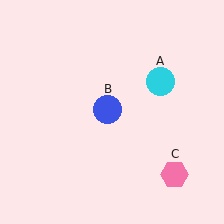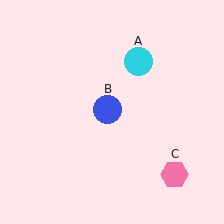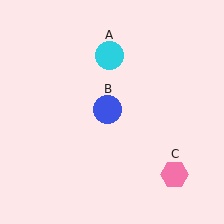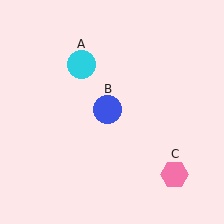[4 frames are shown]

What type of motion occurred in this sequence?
The cyan circle (object A) rotated counterclockwise around the center of the scene.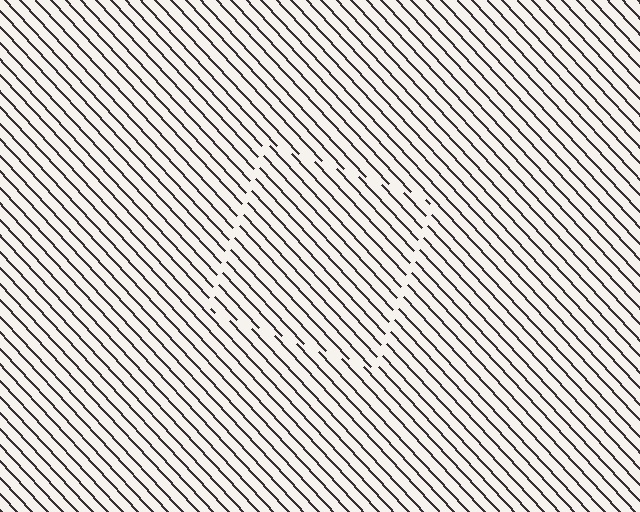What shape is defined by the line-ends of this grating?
An illusory square. The interior of the shape contains the same grating, shifted by half a period — the contour is defined by the phase discontinuity where line-ends from the inner and outer gratings abut.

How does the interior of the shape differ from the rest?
The interior of the shape contains the same grating, shifted by half a period — the contour is defined by the phase discontinuity where line-ends from the inner and outer gratings abut.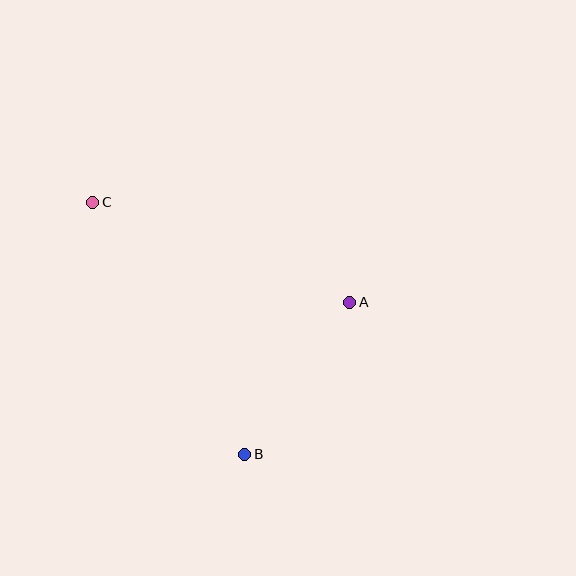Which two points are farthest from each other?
Points B and C are farthest from each other.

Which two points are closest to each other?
Points A and B are closest to each other.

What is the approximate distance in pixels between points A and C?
The distance between A and C is approximately 276 pixels.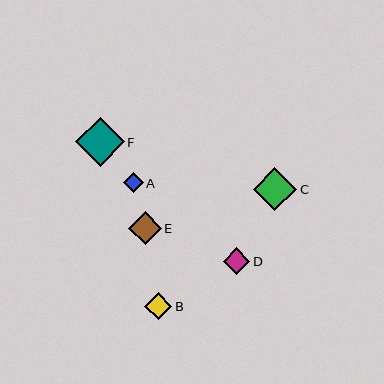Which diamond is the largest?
Diamond F is the largest with a size of approximately 48 pixels.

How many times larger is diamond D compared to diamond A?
Diamond D is approximately 1.3 times the size of diamond A.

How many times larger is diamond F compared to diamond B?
Diamond F is approximately 1.8 times the size of diamond B.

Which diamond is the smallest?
Diamond A is the smallest with a size of approximately 20 pixels.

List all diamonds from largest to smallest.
From largest to smallest: F, C, E, B, D, A.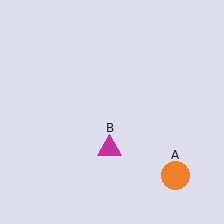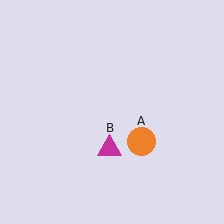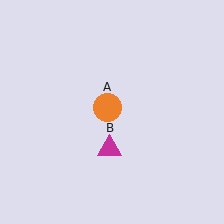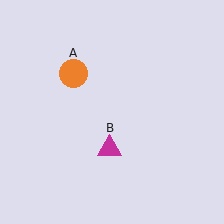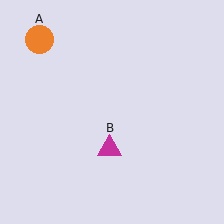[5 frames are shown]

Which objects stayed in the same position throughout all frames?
Magenta triangle (object B) remained stationary.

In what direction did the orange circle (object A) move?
The orange circle (object A) moved up and to the left.